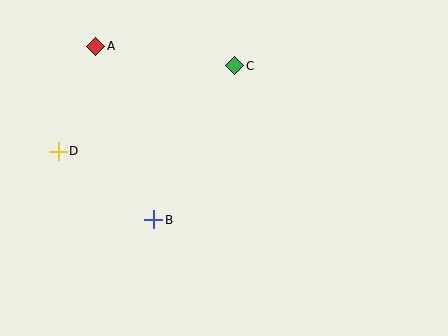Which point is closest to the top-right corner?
Point C is closest to the top-right corner.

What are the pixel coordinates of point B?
Point B is at (154, 220).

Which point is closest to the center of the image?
Point B at (154, 220) is closest to the center.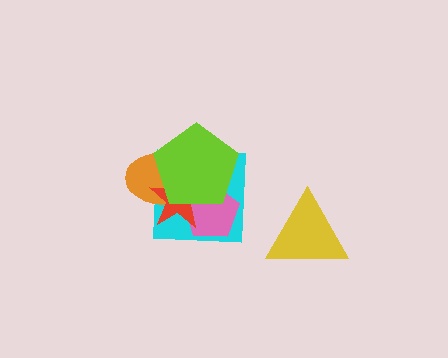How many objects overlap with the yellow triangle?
0 objects overlap with the yellow triangle.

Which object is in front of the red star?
The lime pentagon is in front of the red star.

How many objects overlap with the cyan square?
4 objects overlap with the cyan square.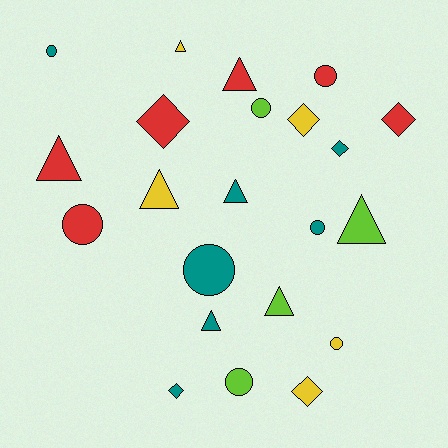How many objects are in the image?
There are 22 objects.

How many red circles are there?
There are 2 red circles.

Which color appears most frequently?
Teal, with 7 objects.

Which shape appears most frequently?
Circle, with 8 objects.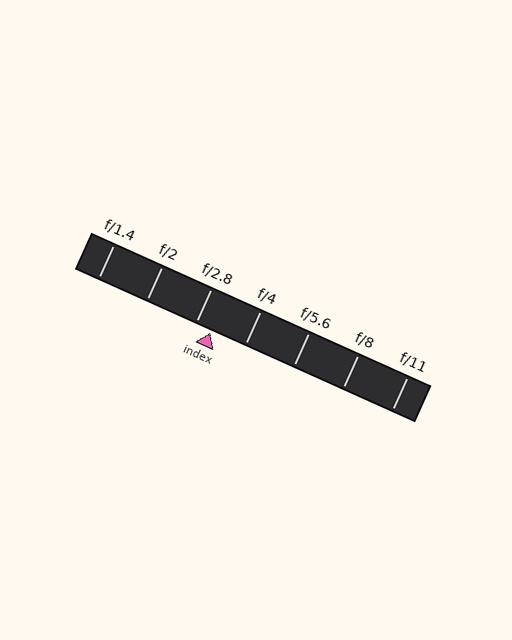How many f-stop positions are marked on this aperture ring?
There are 7 f-stop positions marked.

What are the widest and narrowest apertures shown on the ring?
The widest aperture shown is f/1.4 and the narrowest is f/11.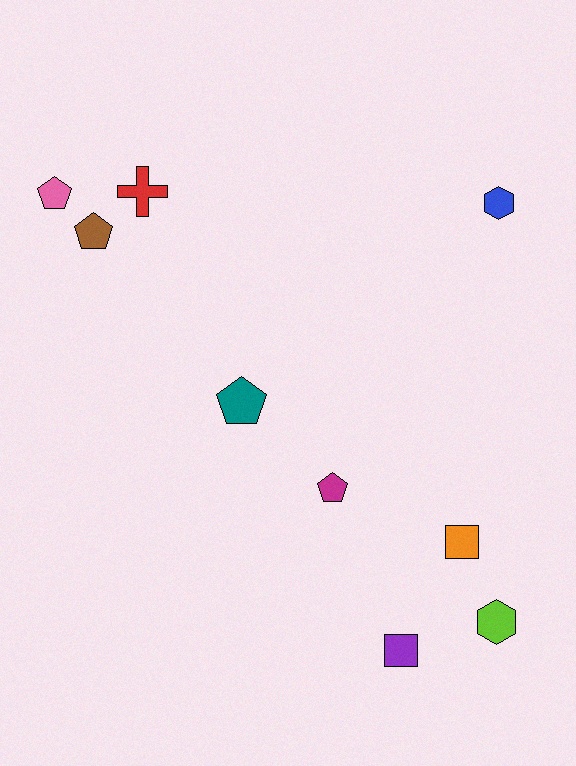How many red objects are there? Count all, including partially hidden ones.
There is 1 red object.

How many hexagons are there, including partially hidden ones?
There are 2 hexagons.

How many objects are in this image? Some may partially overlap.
There are 9 objects.